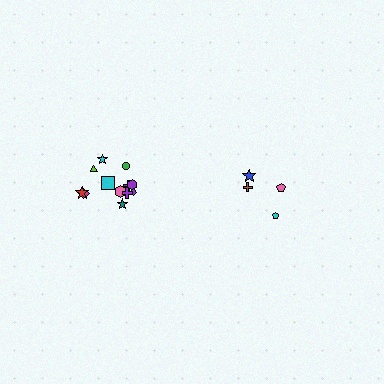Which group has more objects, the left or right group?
The left group.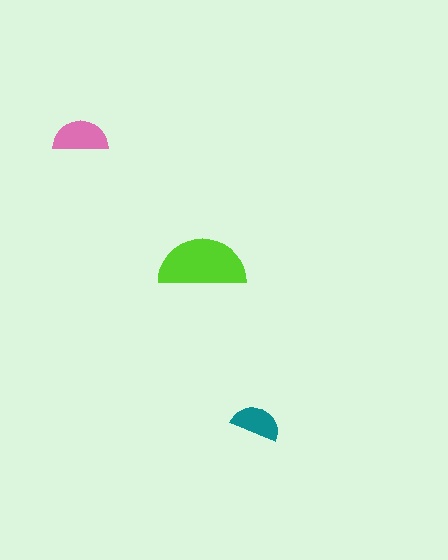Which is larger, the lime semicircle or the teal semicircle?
The lime one.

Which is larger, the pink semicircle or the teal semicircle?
The pink one.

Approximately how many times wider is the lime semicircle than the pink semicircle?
About 1.5 times wider.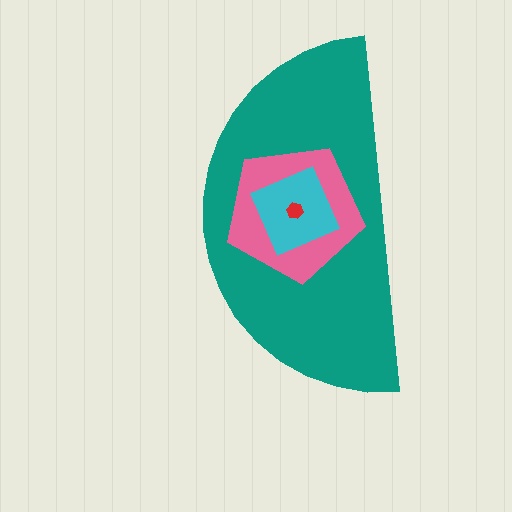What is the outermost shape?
The teal semicircle.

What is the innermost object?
The red hexagon.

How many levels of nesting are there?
4.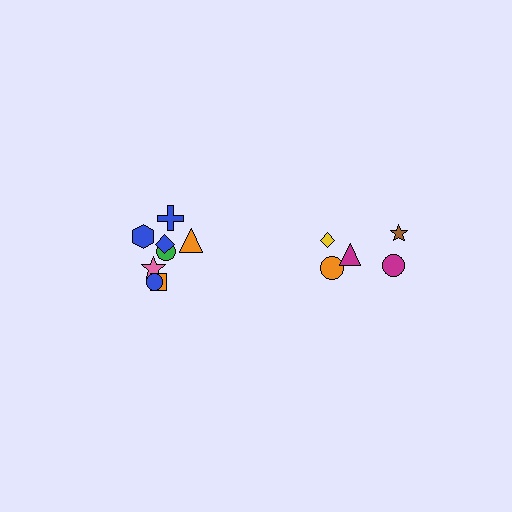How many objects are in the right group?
There are 5 objects.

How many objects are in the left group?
There are 8 objects.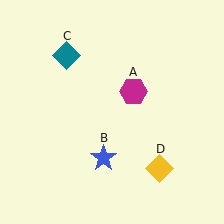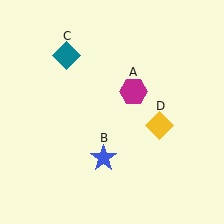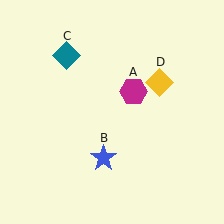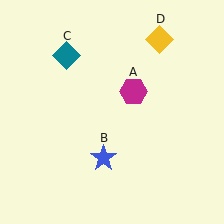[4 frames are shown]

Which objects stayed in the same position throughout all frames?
Magenta hexagon (object A) and blue star (object B) and teal diamond (object C) remained stationary.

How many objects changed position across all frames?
1 object changed position: yellow diamond (object D).